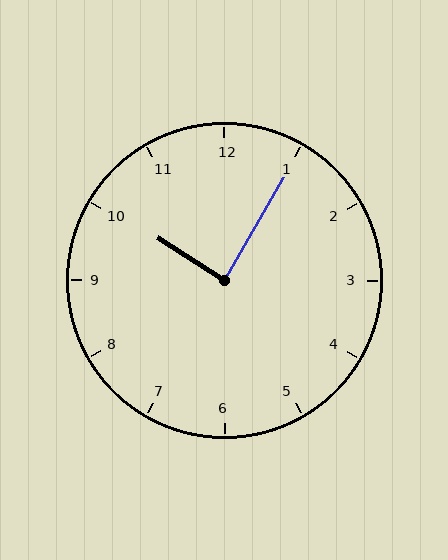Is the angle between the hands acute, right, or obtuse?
It is right.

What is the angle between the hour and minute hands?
Approximately 88 degrees.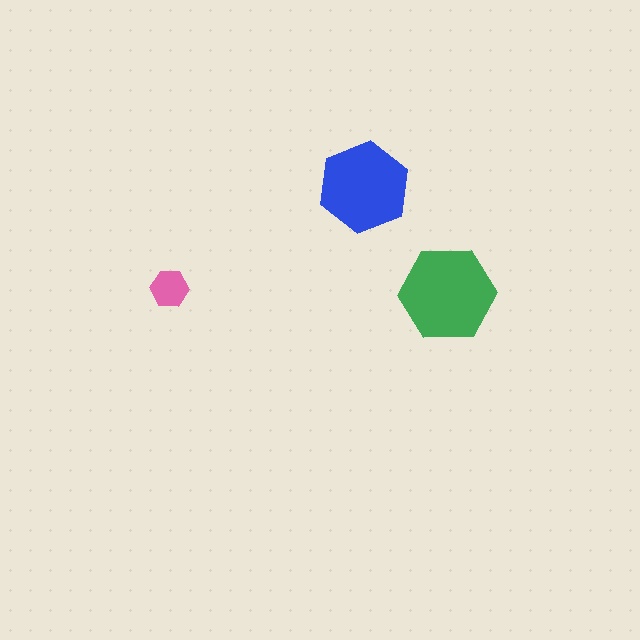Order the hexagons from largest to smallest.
the green one, the blue one, the pink one.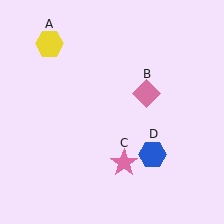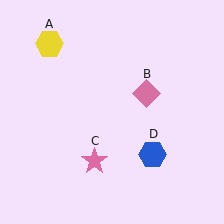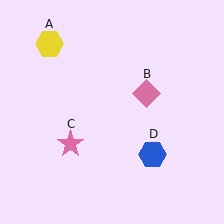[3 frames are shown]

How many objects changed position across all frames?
1 object changed position: pink star (object C).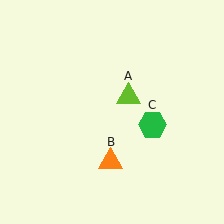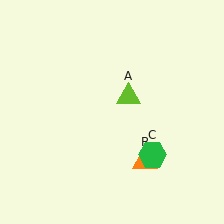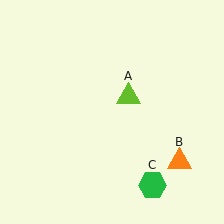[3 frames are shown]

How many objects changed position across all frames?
2 objects changed position: orange triangle (object B), green hexagon (object C).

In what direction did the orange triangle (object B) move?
The orange triangle (object B) moved right.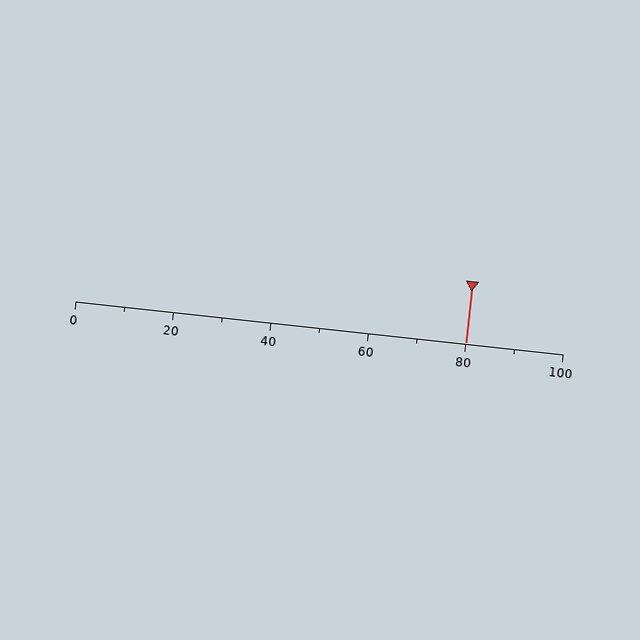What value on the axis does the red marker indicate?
The marker indicates approximately 80.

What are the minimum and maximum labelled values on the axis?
The axis runs from 0 to 100.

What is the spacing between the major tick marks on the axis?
The major ticks are spaced 20 apart.